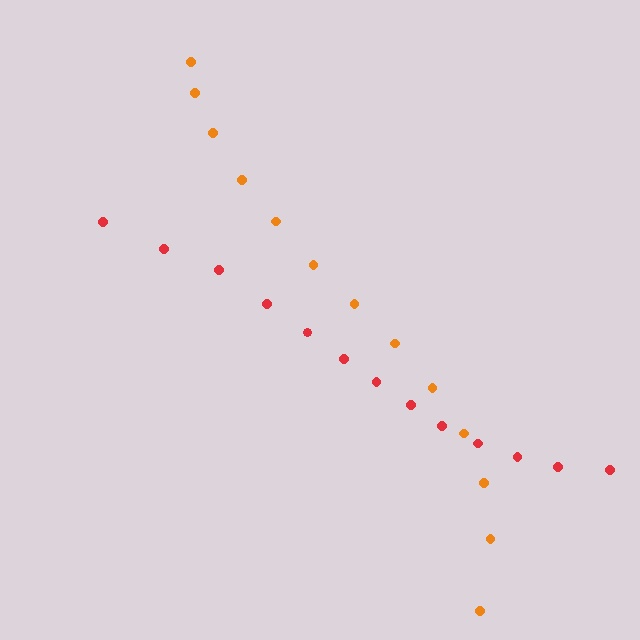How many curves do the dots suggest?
There are 2 distinct paths.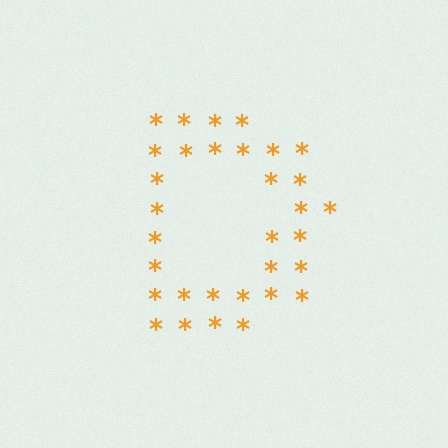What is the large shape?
The large shape is the letter D.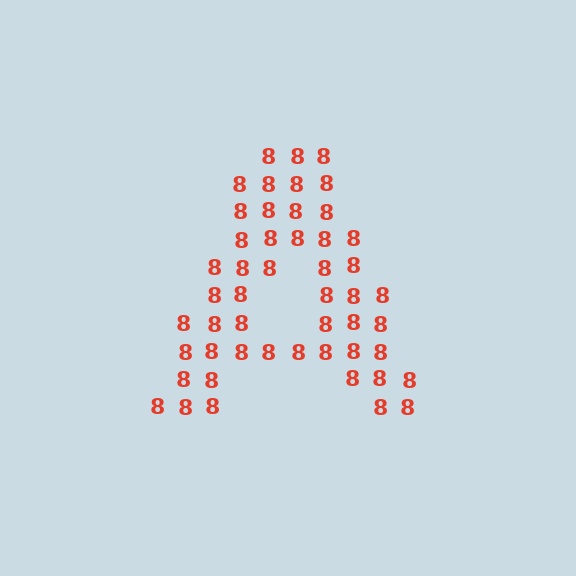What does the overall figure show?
The overall figure shows the letter A.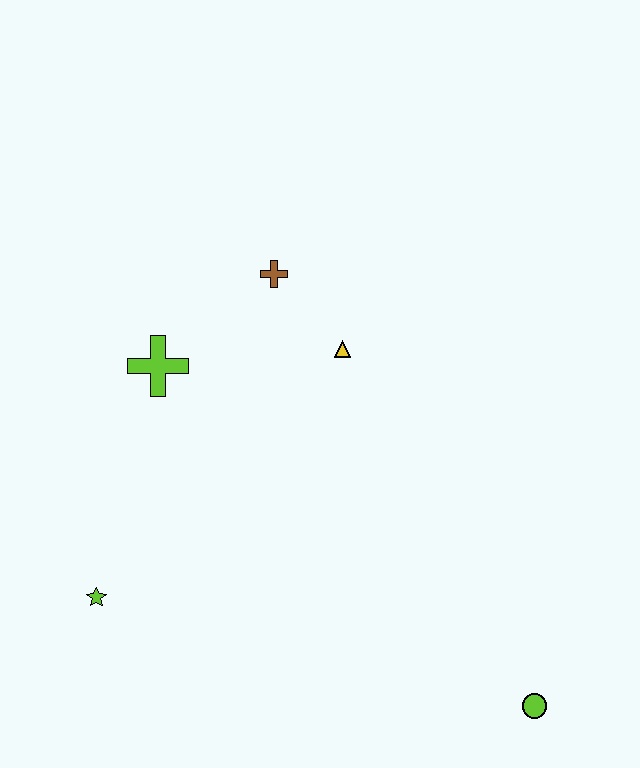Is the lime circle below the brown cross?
Yes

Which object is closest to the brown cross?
The yellow triangle is closest to the brown cross.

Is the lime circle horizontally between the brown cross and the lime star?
No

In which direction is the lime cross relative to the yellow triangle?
The lime cross is to the left of the yellow triangle.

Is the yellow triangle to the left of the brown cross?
No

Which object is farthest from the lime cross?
The lime circle is farthest from the lime cross.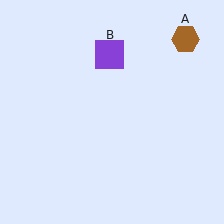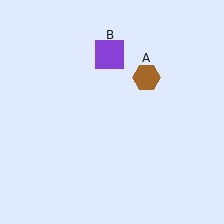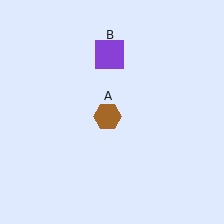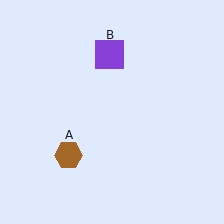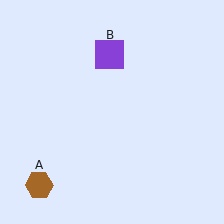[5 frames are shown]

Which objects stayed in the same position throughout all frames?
Purple square (object B) remained stationary.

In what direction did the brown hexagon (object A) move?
The brown hexagon (object A) moved down and to the left.